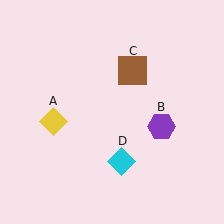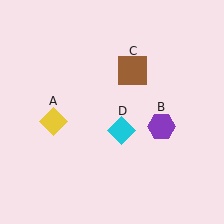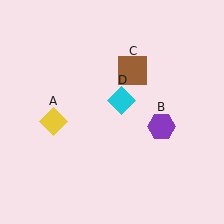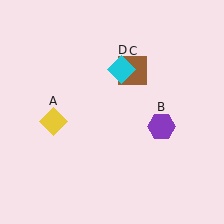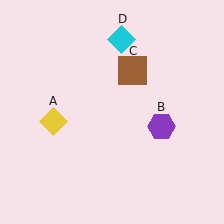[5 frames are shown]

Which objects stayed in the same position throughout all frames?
Yellow diamond (object A) and purple hexagon (object B) and brown square (object C) remained stationary.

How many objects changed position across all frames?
1 object changed position: cyan diamond (object D).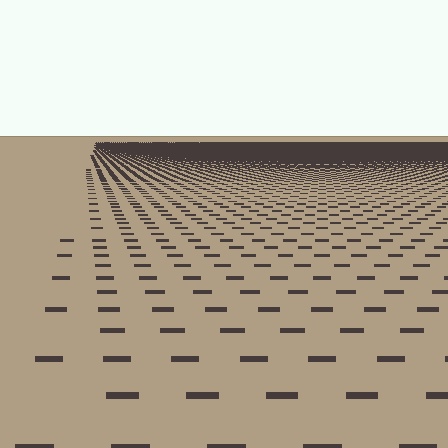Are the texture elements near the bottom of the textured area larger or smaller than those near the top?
Larger. Near the bottom, elements are closer to the viewer and appear at a bigger on-screen size.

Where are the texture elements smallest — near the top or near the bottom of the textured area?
Near the top.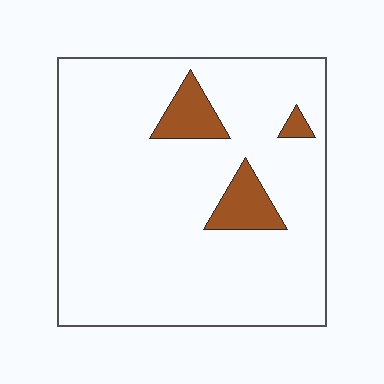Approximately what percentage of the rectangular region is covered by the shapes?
Approximately 10%.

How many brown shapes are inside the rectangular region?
3.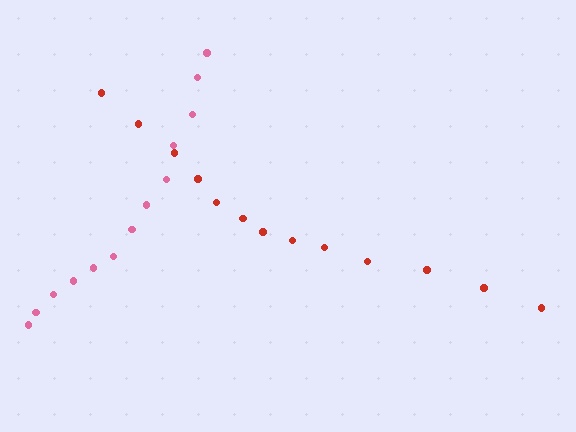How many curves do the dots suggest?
There are 2 distinct paths.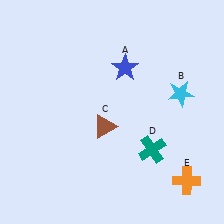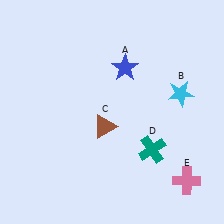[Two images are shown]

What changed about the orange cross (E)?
In Image 1, E is orange. In Image 2, it changed to pink.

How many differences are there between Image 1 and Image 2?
There is 1 difference between the two images.